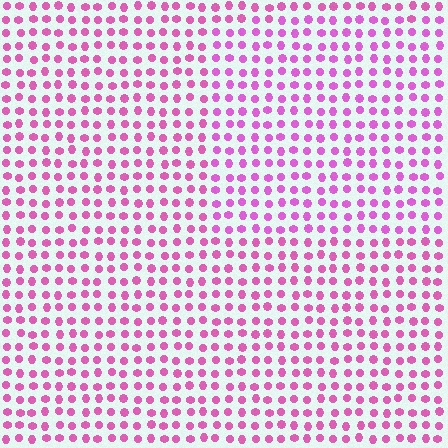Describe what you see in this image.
The image is filled with small pink elements in a uniform arrangement. A rectangle-shaped region is visible where the elements are tinted to a slightly different hue, forming a subtle color boundary.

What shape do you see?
I see a rectangle.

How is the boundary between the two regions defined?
The boundary is defined purely by a slight shift in hue (about 16 degrees). Spacing, size, and orientation are identical on both sides.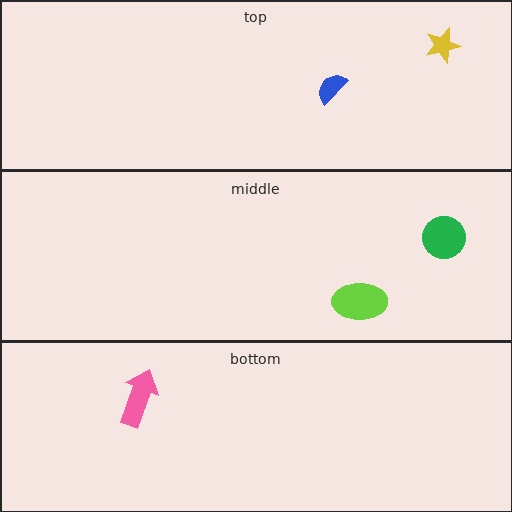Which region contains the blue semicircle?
The top region.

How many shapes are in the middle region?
2.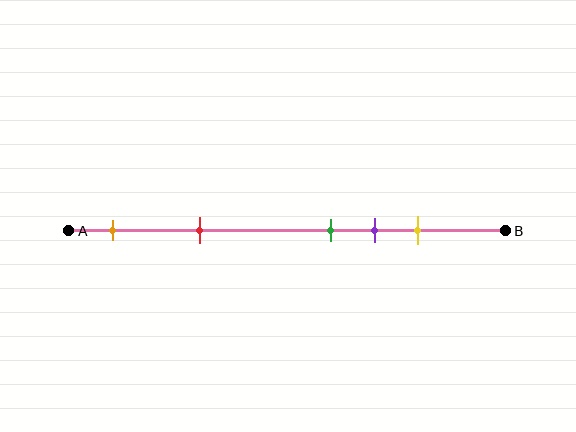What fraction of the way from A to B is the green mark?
The green mark is approximately 60% (0.6) of the way from A to B.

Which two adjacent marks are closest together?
The green and purple marks are the closest adjacent pair.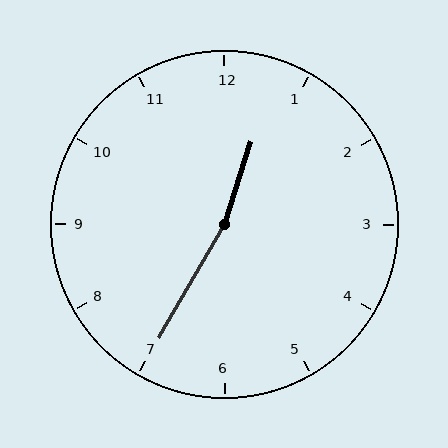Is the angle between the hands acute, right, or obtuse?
It is obtuse.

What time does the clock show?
12:35.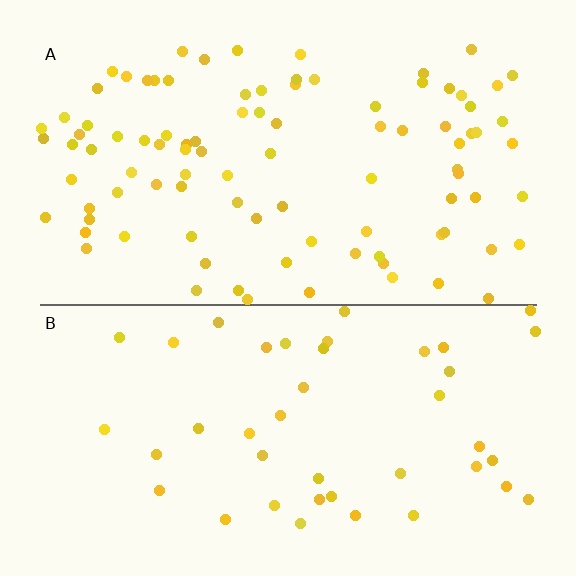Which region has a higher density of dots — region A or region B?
A (the top).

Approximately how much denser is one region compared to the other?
Approximately 2.2× — region A over region B.